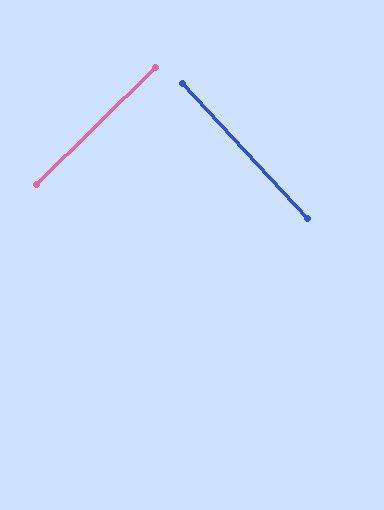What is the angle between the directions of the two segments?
Approximately 88 degrees.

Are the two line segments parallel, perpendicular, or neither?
Perpendicular — they meet at approximately 88°.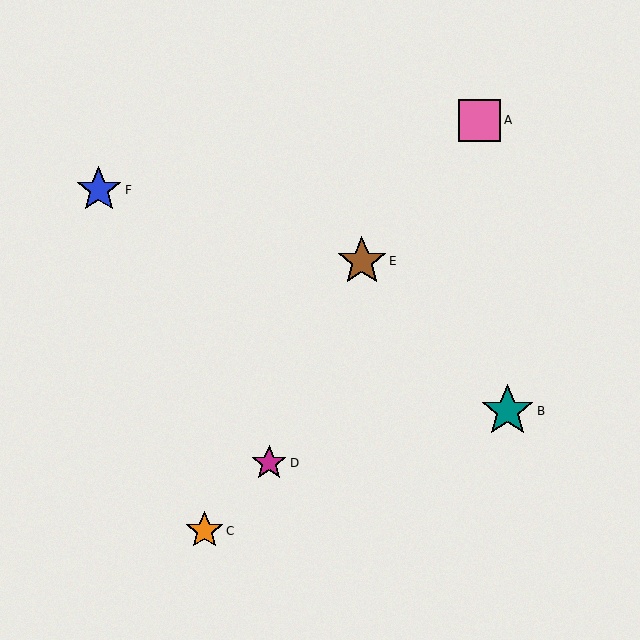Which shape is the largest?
The teal star (labeled B) is the largest.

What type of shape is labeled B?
Shape B is a teal star.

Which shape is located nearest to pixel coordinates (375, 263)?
The brown star (labeled E) at (362, 261) is nearest to that location.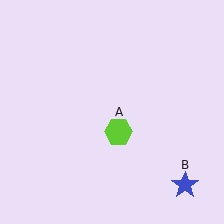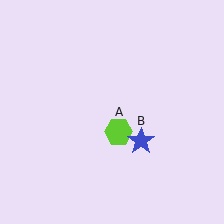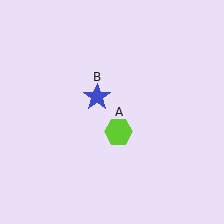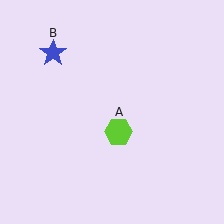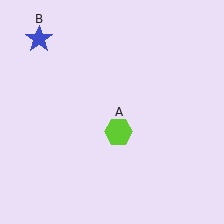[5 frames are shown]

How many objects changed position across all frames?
1 object changed position: blue star (object B).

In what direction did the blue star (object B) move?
The blue star (object B) moved up and to the left.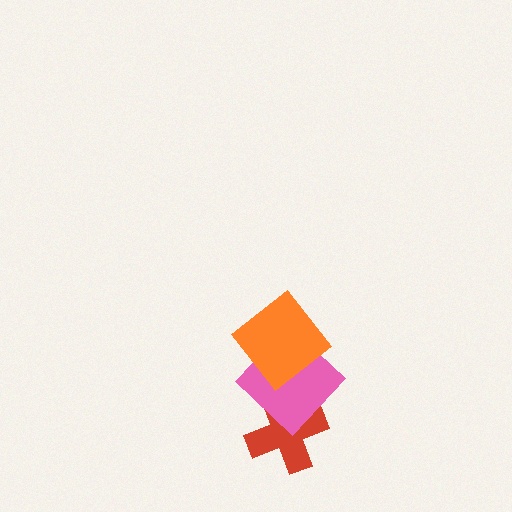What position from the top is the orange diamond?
The orange diamond is 1st from the top.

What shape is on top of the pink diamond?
The orange diamond is on top of the pink diamond.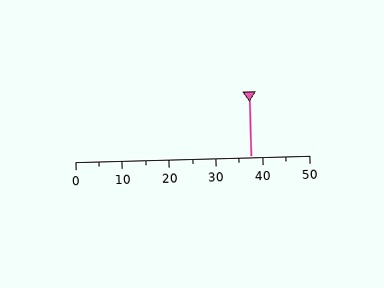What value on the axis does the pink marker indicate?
The marker indicates approximately 37.5.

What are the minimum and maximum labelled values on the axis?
The axis runs from 0 to 50.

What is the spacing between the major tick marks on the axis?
The major ticks are spaced 10 apart.